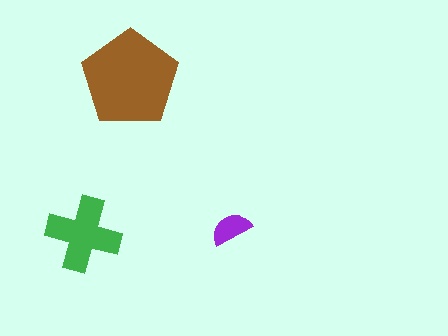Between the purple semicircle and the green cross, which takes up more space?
The green cross.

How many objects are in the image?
There are 3 objects in the image.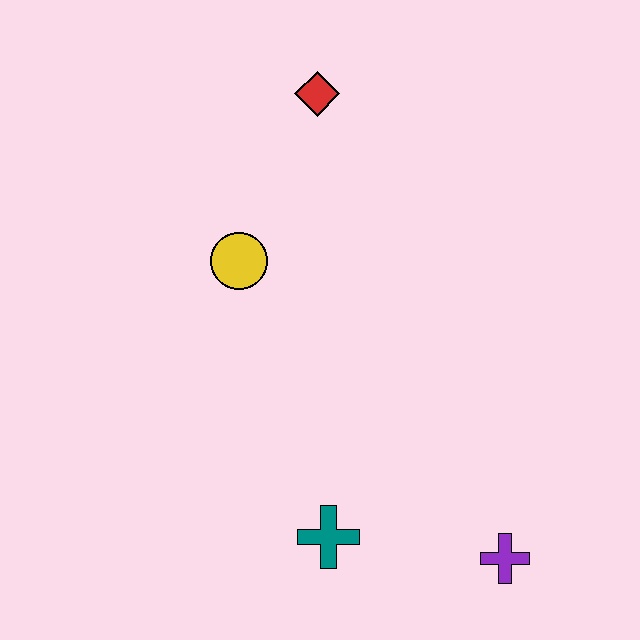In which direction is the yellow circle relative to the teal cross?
The yellow circle is above the teal cross.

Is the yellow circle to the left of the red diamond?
Yes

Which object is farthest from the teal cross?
The red diamond is farthest from the teal cross.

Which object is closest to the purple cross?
The teal cross is closest to the purple cross.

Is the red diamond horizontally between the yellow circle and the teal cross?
Yes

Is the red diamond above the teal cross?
Yes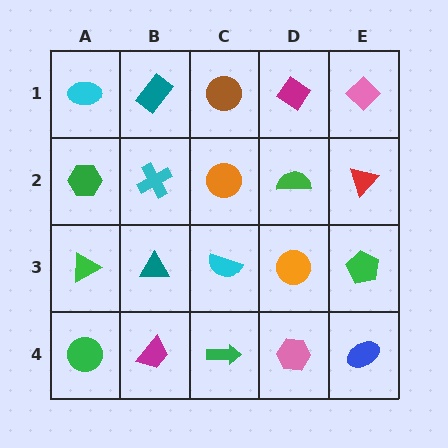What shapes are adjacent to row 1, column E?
A red triangle (row 2, column E), a magenta diamond (row 1, column D).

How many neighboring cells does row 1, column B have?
3.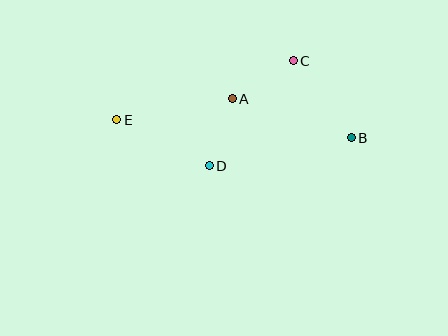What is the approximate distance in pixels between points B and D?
The distance between B and D is approximately 144 pixels.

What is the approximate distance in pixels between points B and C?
The distance between B and C is approximately 97 pixels.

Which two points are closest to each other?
Points A and D are closest to each other.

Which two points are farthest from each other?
Points B and E are farthest from each other.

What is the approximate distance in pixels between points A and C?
The distance between A and C is approximately 72 pixels.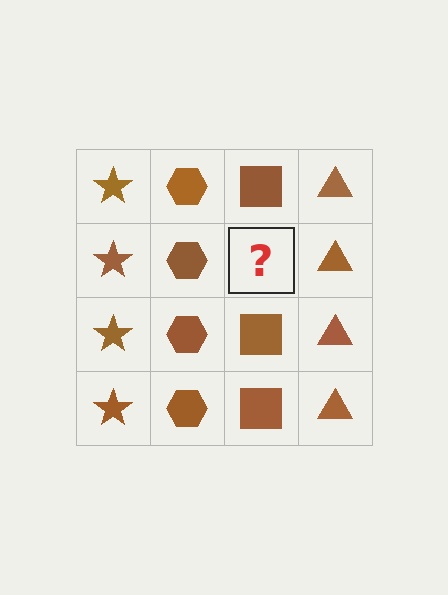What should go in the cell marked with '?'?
The missing cell should contain a brown square.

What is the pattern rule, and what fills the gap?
The rule is that each column has a consistent shape. The gap should be filled with a brown square.